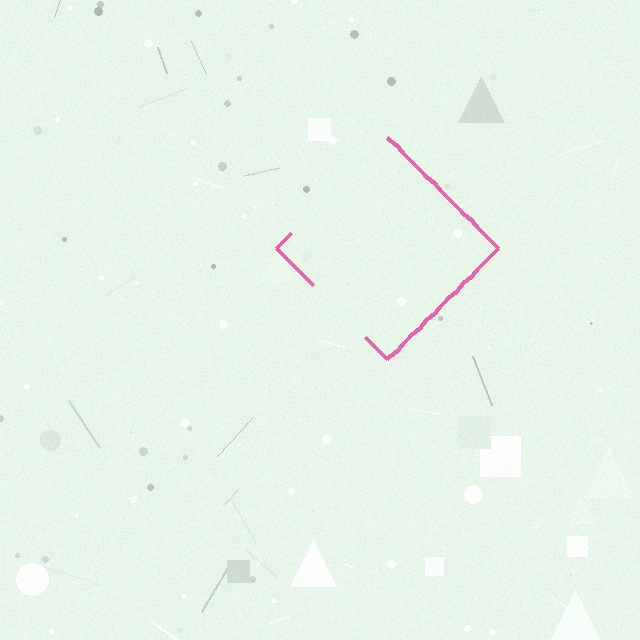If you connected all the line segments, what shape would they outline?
They would outline a diamond.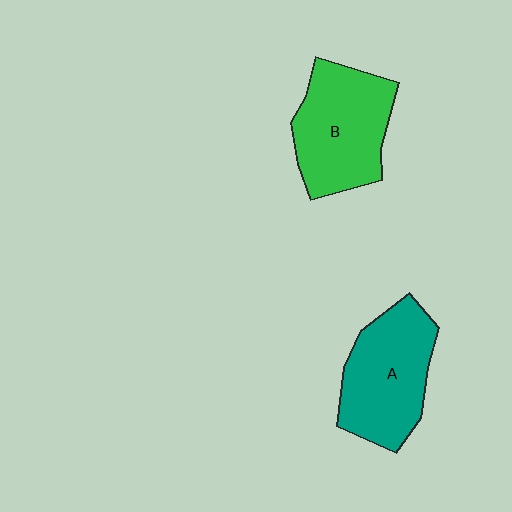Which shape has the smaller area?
Shape A (teal).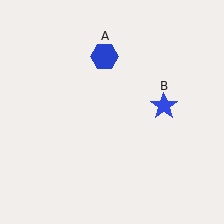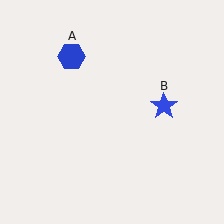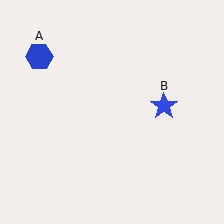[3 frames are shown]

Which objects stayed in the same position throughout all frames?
Blue star (object B) remained stationary.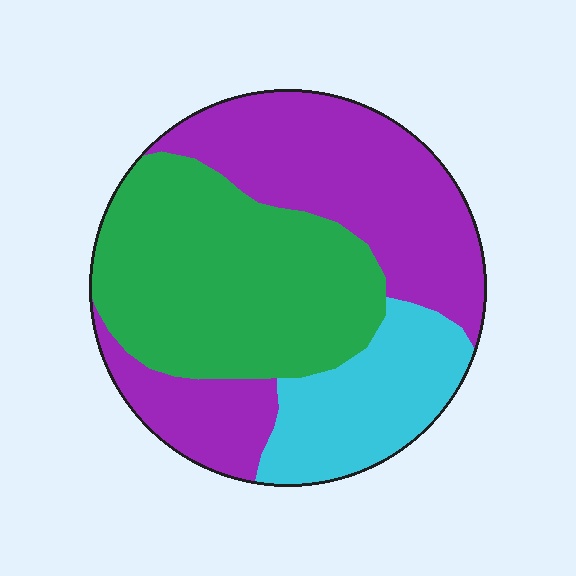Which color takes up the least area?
Cyan, at roughly 20%.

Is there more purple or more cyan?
Purple.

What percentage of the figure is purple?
Purple covers about 40% of the figure.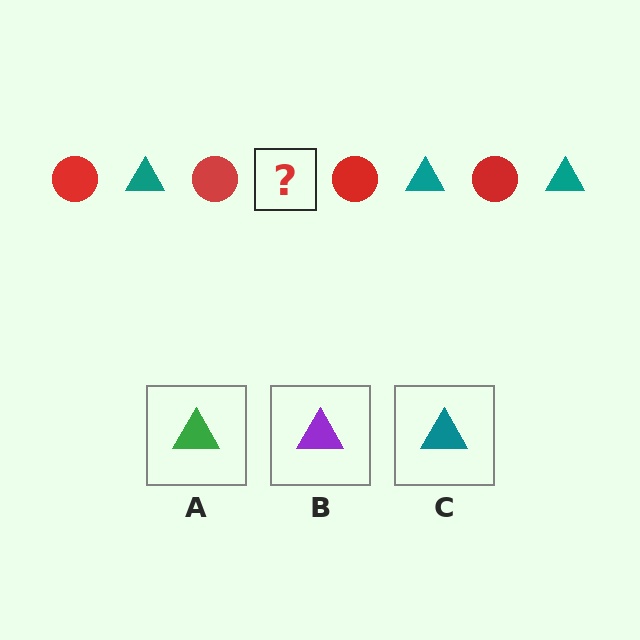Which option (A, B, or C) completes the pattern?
C.